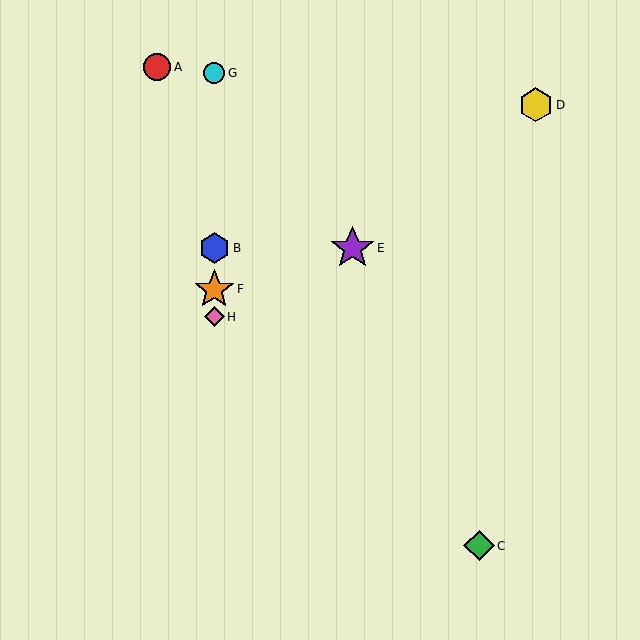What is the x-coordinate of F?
Object F is at x≈214.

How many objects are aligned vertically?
4 objects (B, F, G, H) are aligned vertically.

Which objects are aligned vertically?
Objects B, F, G, H are aligned vertically.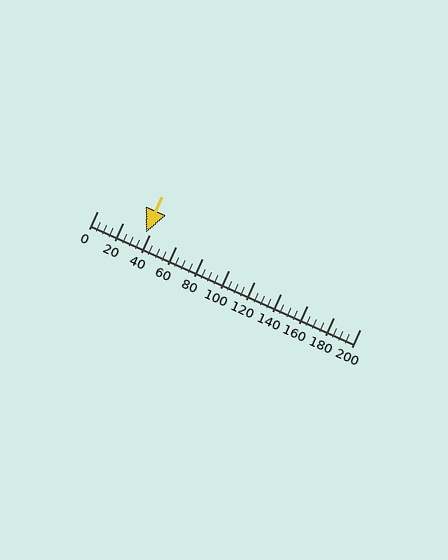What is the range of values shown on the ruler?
The ruler shows values from 0 to 200.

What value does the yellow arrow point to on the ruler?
The yellow arrow points to approximately 37.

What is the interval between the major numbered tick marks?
The major tick marks are spaced 20 units apart.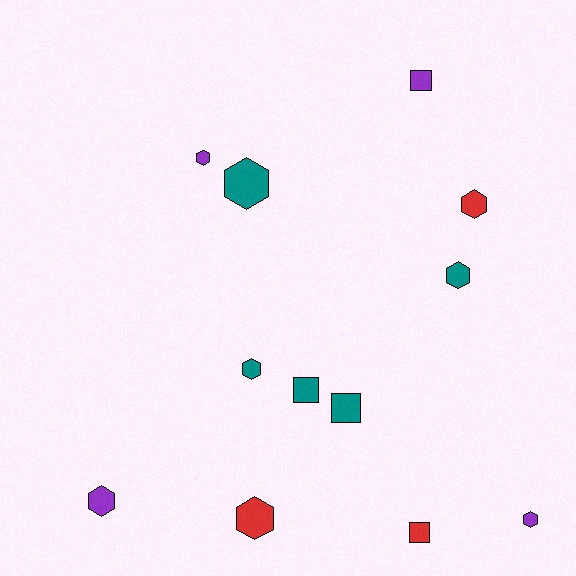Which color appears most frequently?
Teal, with 5 objects.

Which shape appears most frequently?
Hexagon, with 8 objects.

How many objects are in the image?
There are 12 objects.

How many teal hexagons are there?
There are 3 teal hexagons.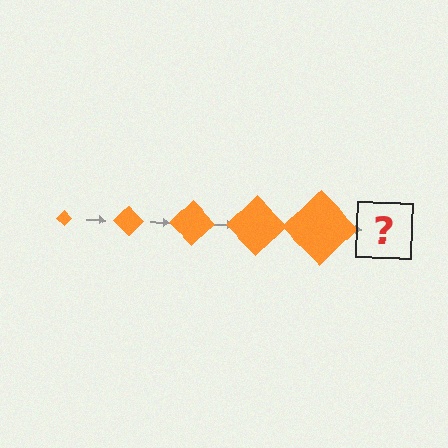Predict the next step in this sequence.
The next step is an orange diamond, larger than the previous one.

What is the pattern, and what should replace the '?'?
The pattern is that the diamond gets progressively larger each step. The '?' should be an orange diamond, larger than the previous one.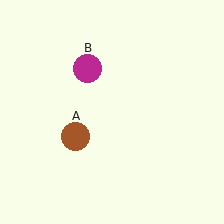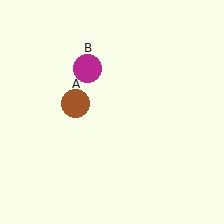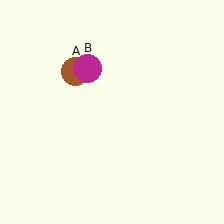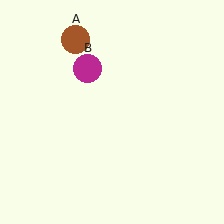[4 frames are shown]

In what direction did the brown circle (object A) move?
The brown circle (object A) moved up.